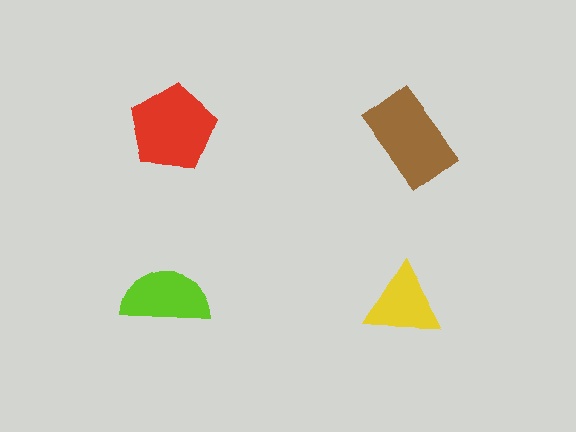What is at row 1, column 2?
A brown rectangle.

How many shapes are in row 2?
2 shapes.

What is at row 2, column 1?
A lime semicircle.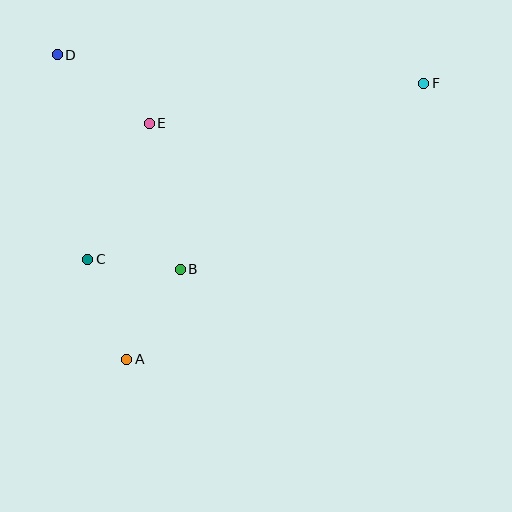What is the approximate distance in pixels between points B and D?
The distance between B and D is approximately 247 pixels.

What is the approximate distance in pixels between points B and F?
The distance between B and F is approximately 307 pixels.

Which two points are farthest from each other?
Points A and F are farthest from each other.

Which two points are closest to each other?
Points B and C are closest to each other.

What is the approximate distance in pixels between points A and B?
The distance between A and B is approximately 104 pixels.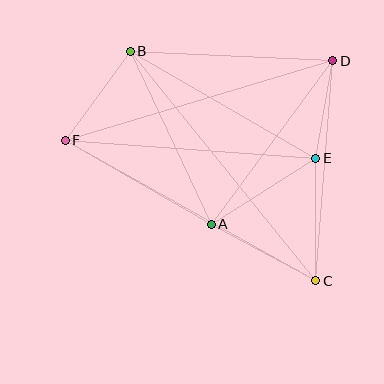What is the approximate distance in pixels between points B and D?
The distance between B and D is approximately 203 pixels.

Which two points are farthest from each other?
Points B and C are farthest from each other.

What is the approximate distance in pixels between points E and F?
The distance between E and F is approximately 251 pixels.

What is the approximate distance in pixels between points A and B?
The distance between A and B is approximately 191 pixels.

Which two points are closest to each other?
Points D and E are closest to each other.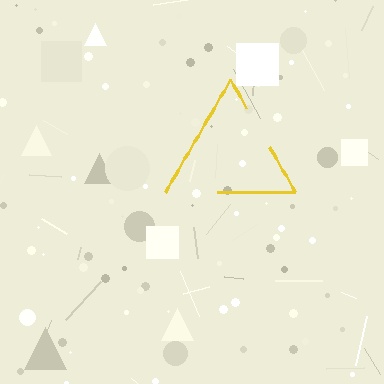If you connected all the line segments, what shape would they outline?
They would outline a triangle.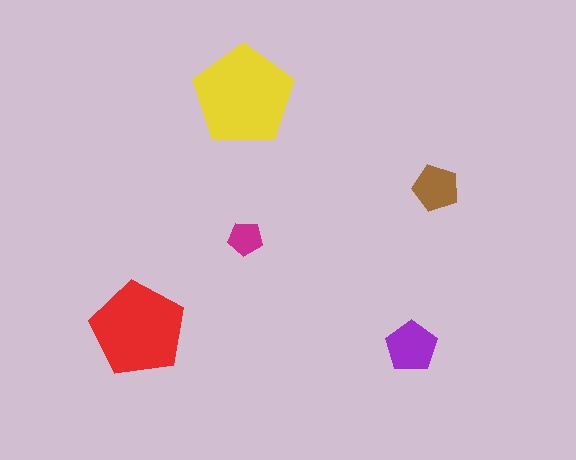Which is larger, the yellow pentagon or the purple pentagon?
The yellow one.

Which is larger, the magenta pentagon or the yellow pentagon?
The yellow one.